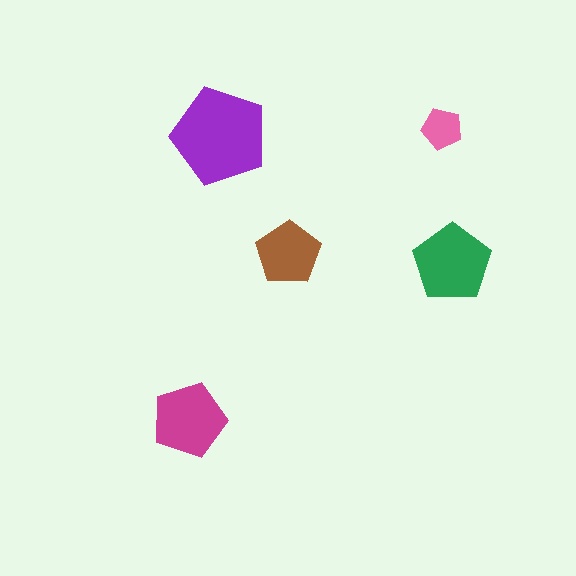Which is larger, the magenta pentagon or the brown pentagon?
The magenta one.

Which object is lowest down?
The magenta pentagon is bottommost.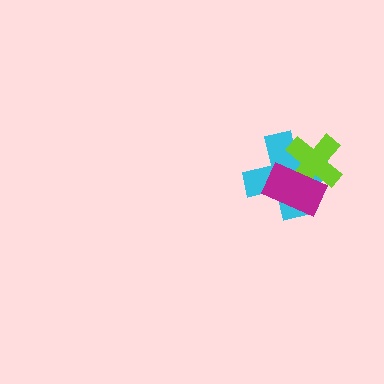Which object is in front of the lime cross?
The magenta rectangle is in front of the lime cross.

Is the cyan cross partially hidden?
Yes, it is partially covered by another shape.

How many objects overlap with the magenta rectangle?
2 objects overlap with the magenta rectangle.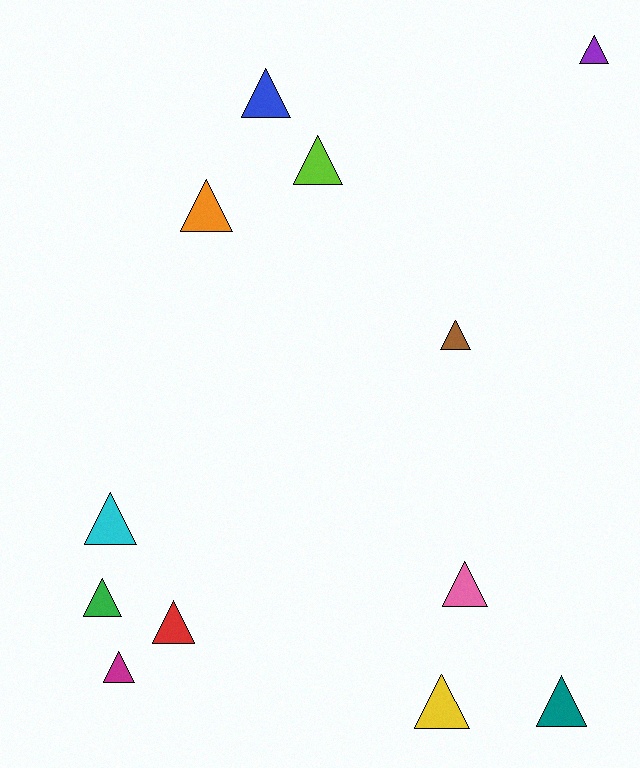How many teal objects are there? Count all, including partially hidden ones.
There is 1 teal object.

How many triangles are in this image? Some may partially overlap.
There are 12 triangles.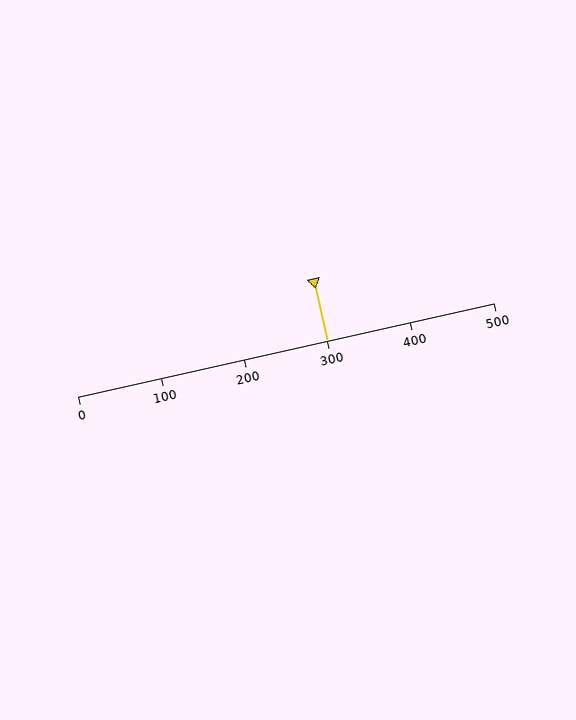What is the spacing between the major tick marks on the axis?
The major ticks are spaced 100 apart.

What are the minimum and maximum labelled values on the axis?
The axis runs from 0 to 500.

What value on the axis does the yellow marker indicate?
The marker indicates approximately 300.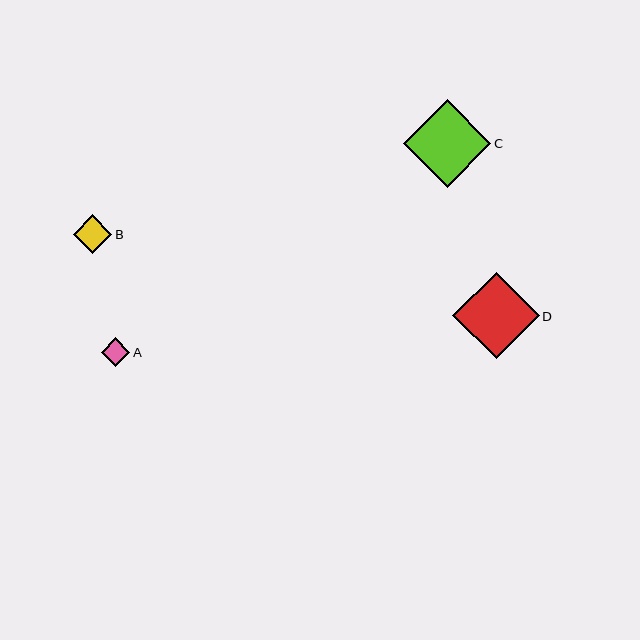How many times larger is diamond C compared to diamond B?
Diamond C is approximately 2.3 times the size of diamond B.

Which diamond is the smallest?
Diamond A is the smallest with a size of approximately 28 pixels.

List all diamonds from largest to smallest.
From largest to smallest: C, D, B, A.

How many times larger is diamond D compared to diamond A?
Diamond D is approximately 3.1 times the size of diamond A.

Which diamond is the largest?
Diamond C is the largest with a size of approximately 87 pixels.